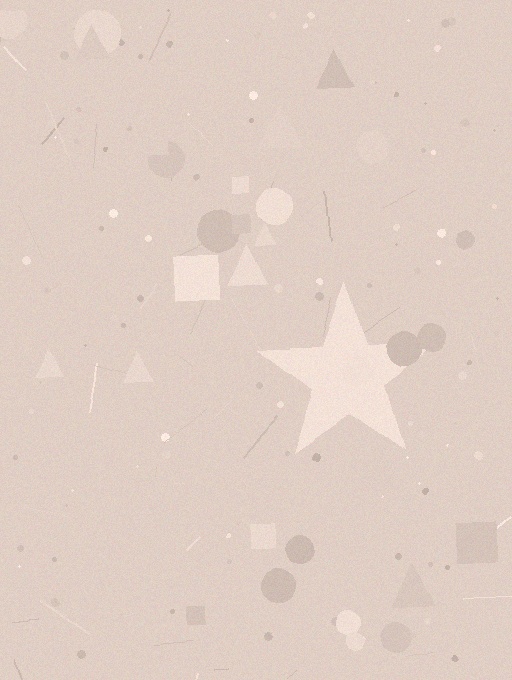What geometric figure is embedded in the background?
A star is embedded in the background.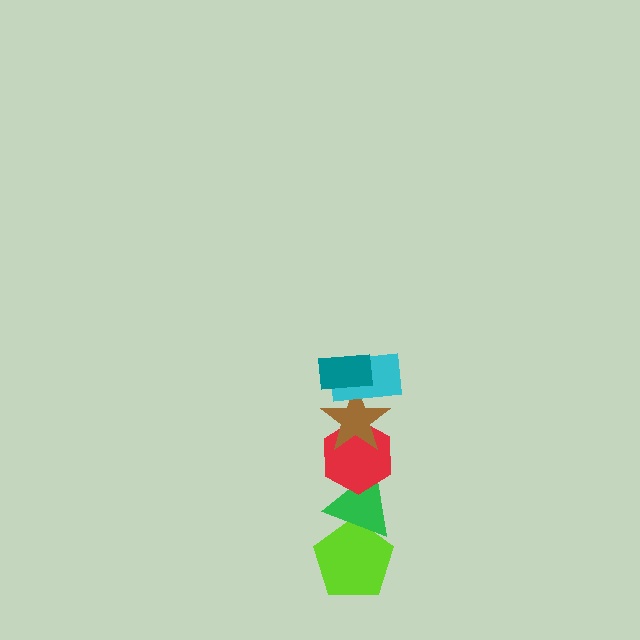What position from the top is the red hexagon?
The red hexagon is 4th from the top.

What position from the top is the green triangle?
The green triangle is 5th from the top.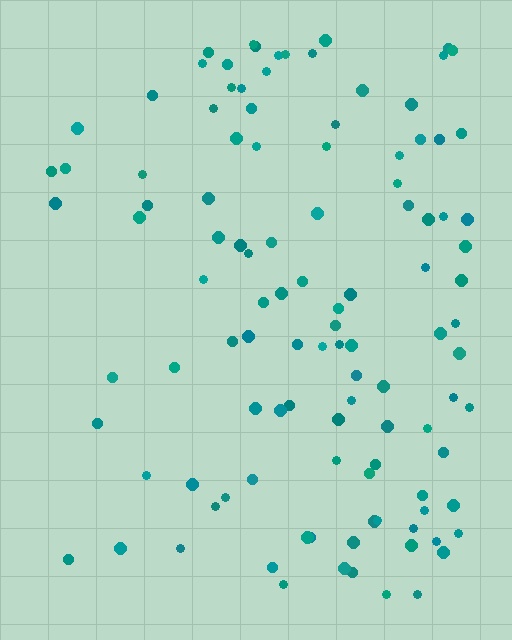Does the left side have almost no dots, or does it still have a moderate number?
Still a moderate number, just noticeably fewer than the right.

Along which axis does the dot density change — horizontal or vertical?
Horizontal.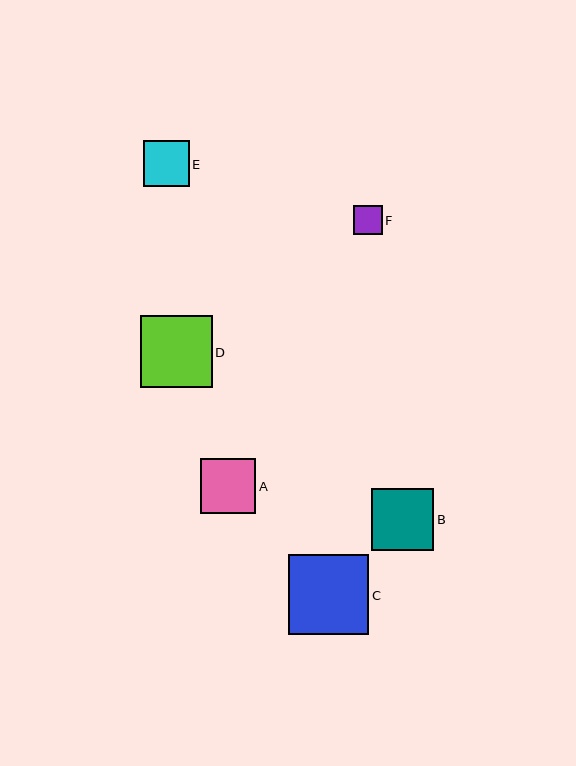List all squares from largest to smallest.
From largest to smallest: C, D, B, A, E, F.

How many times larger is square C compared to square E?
Square C is approximately 1.7 times the size of square E.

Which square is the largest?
Square C is the largest with a size of approximately 80 pixels.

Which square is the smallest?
Square F is the smallest with a size of approximately 28 pixels.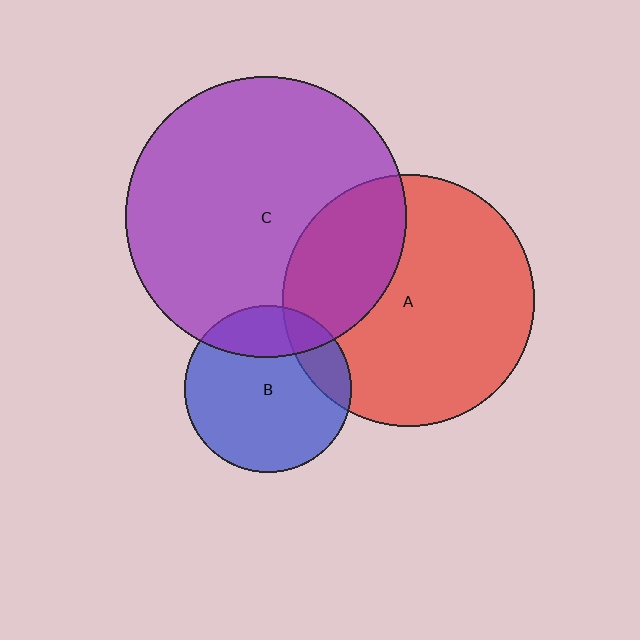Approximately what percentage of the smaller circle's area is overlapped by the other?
Approximately 25%.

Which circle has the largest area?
Circle C (purple).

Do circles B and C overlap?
Yes.